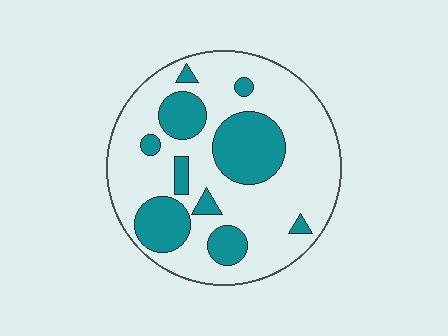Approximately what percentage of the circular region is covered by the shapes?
Approximately 30%.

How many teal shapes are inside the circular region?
10.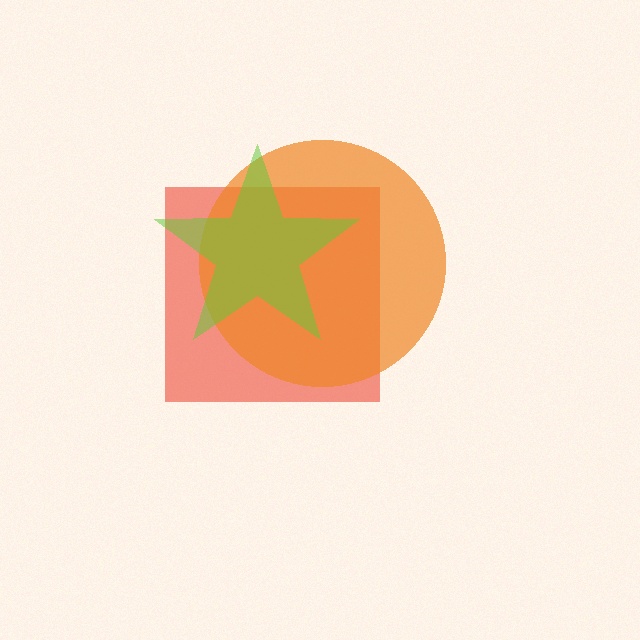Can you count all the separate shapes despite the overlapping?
Yes, there are 3 separate shapes.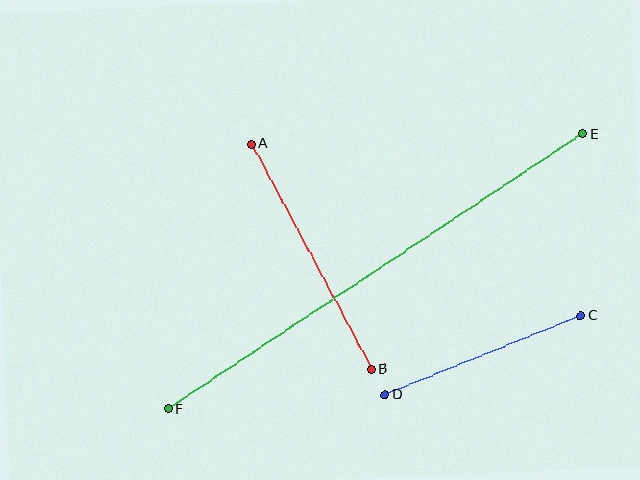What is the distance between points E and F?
The distance is approximately 498 pixels.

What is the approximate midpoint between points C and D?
The midpoint is at approximately (483, 355) pixels.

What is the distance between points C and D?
The distance is approximately 211 pixels.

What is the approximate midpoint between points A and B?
The midpoint is at approximately (311, 257) pixels.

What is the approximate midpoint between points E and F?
The midpoint is at approximately (375, 272) pixels.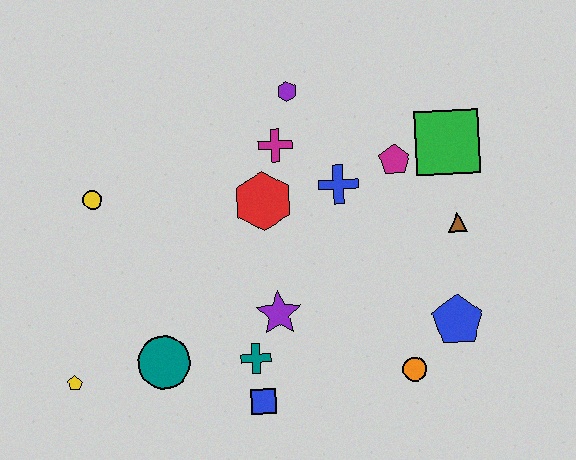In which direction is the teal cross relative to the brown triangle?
The teal cross is to the left of the brown triangle.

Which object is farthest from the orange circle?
The yellow circle is farthest from the orange circle.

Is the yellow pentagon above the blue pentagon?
No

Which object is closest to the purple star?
The teal cross is closest to the purple star.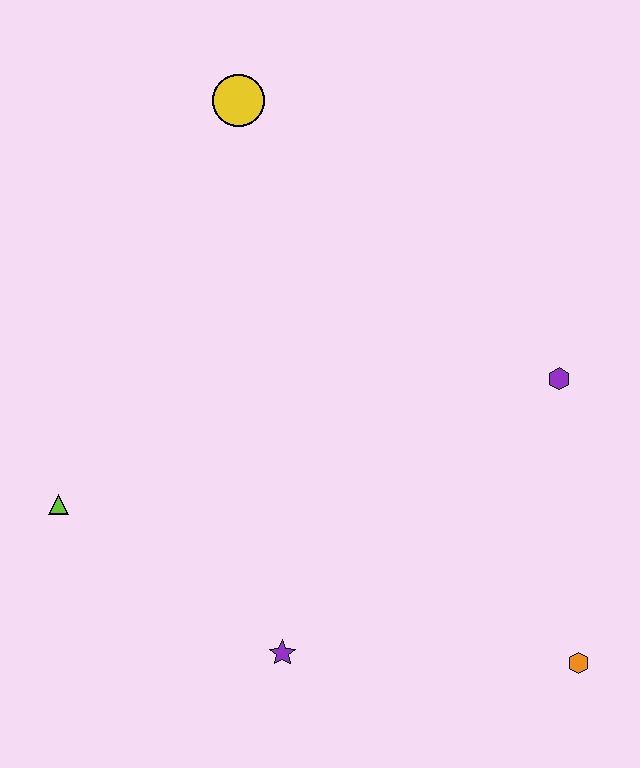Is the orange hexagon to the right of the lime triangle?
Yes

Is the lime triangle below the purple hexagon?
Yes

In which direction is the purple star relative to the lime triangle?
The purple star is to the right of the lime triangle.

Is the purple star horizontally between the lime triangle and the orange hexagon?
Yes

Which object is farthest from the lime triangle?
The orange hexagon is farthest from the lime triangle.